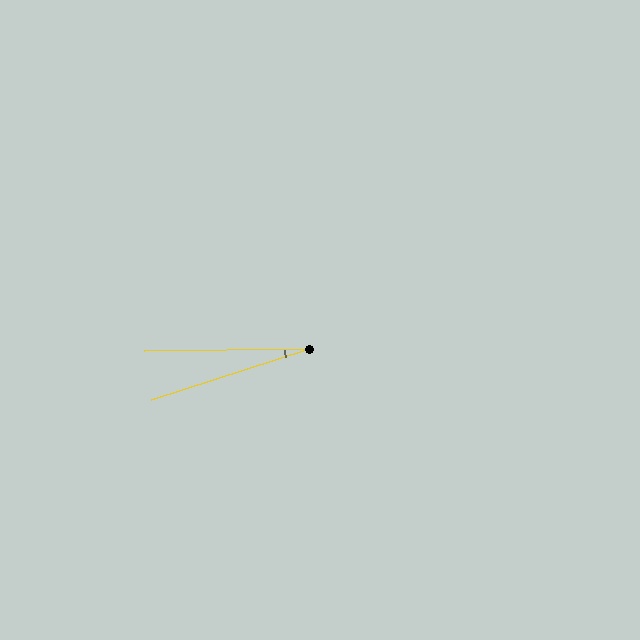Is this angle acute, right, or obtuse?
It is acute.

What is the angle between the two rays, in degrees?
Approximately 17 degrees.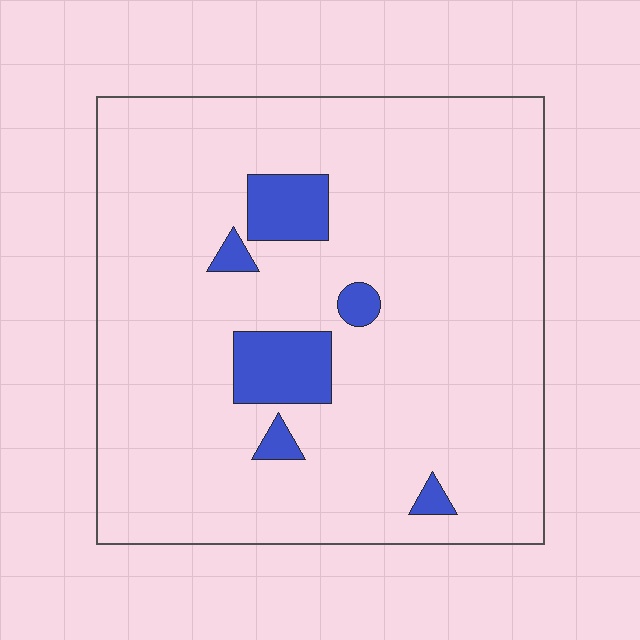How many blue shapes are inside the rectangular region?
6.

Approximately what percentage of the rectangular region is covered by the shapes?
Approximately 10%.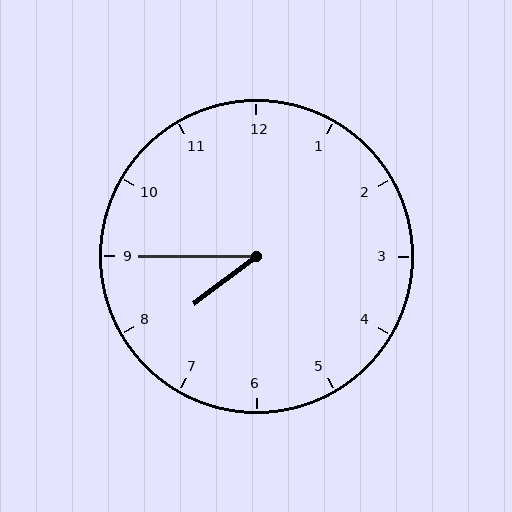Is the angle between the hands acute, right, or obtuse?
It is acute.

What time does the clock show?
7:45.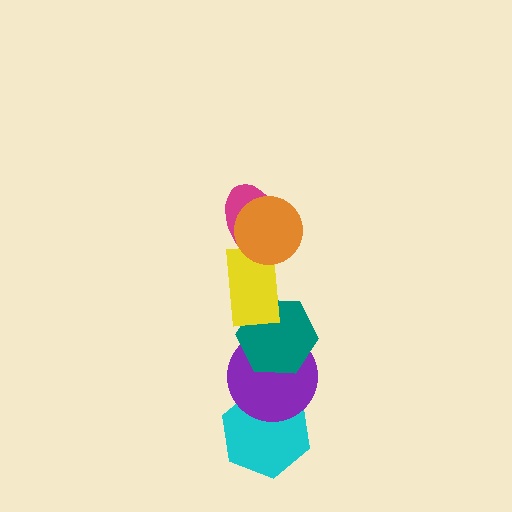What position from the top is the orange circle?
The orange circle is 1st from the top.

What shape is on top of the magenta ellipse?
The orange circle is on top of the magenta ellipse.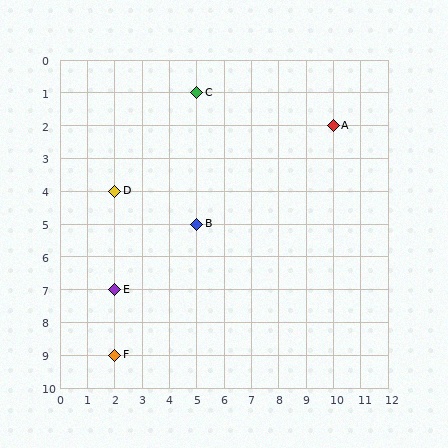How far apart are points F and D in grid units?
Points F and D are 5 rows apart.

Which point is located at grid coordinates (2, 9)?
Point F is at (2, 9).